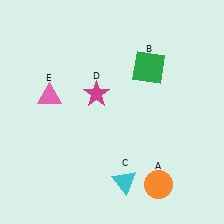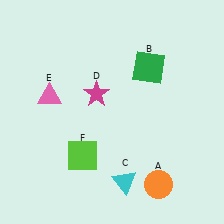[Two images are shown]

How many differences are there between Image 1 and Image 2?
There is 1 difference between the two images.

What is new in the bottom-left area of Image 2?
A lime square (F) was added in the bottom-left area of Image 2.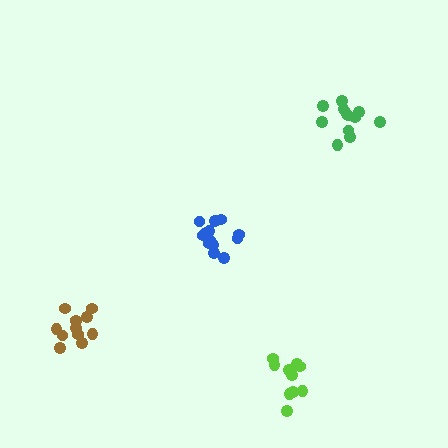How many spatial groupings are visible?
There are 4 spatial groupings.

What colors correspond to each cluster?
The clusters are colored: brown, blue, lime, green.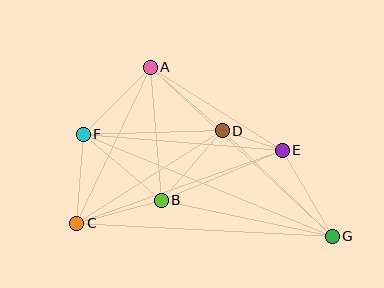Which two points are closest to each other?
Points D and E are closest to each other.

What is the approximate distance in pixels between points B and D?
The distance between B and D is approximately 93 pixels.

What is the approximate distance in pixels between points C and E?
The distance between C and E is approximately 218 pixels.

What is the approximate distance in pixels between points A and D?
The distance between A and D is approximately 96 pixels.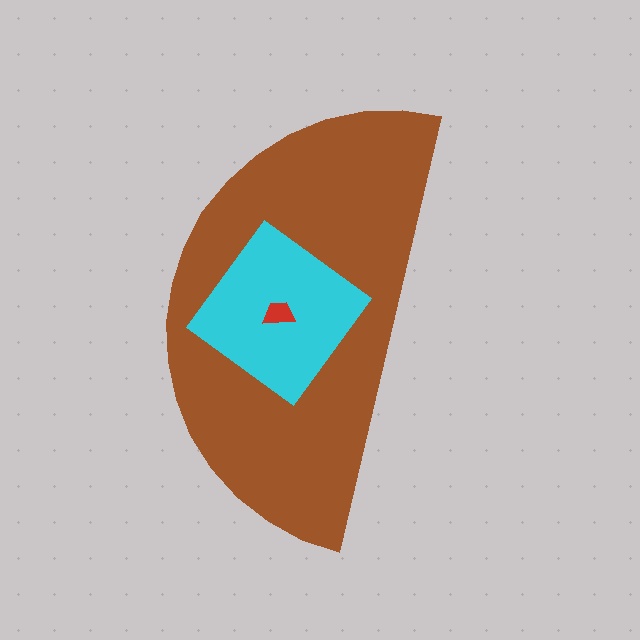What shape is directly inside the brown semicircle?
The cyan diamond.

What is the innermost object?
The red trapezoid.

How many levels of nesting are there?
3.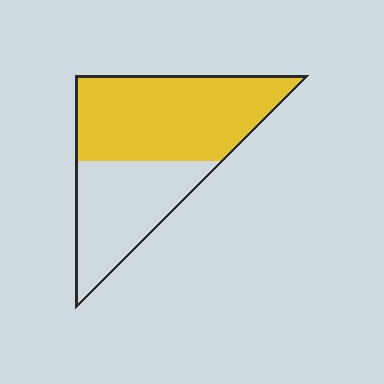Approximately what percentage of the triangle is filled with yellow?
Approximately 60%.